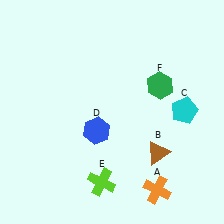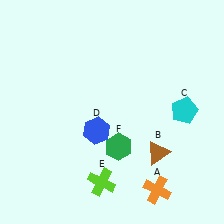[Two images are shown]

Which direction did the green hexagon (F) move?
The green hexagon (F) moved down.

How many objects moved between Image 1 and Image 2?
1 object moved between the two images.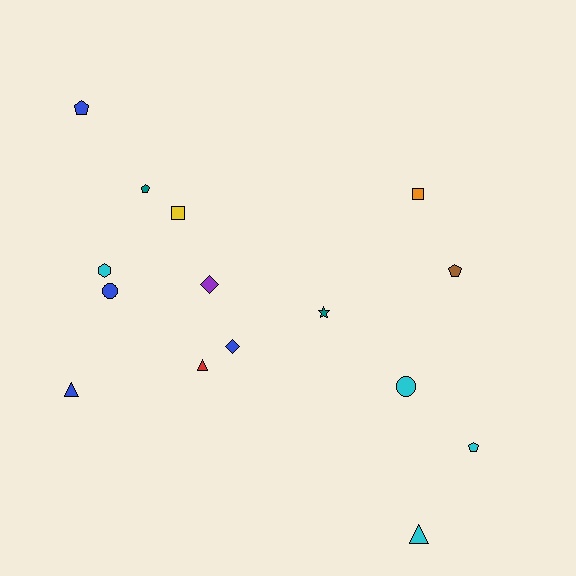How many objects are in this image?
There are 15 objects.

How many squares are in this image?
There are 2 squares.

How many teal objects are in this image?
There are 2 teal objects.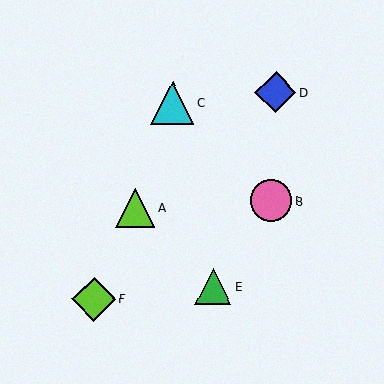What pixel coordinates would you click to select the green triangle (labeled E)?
Click at (213, 287) to select the green triangle E.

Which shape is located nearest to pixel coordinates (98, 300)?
The lime diamond (labeled F) at (94, 299) is nearest to that location.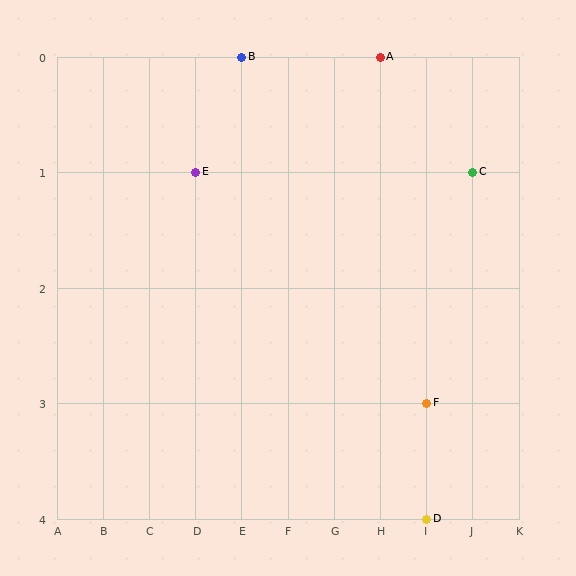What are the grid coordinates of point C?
Point C is at grid coordinates (J, 1).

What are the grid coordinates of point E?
Point E is at grid coordinates (D, 1).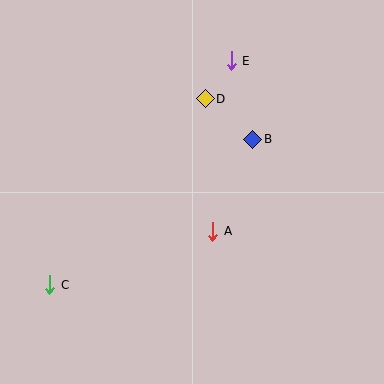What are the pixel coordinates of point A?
Point A is at (213, 231).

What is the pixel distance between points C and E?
The distance between C and E is 288 pixels.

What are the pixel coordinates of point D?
Point D is at (205, 99).